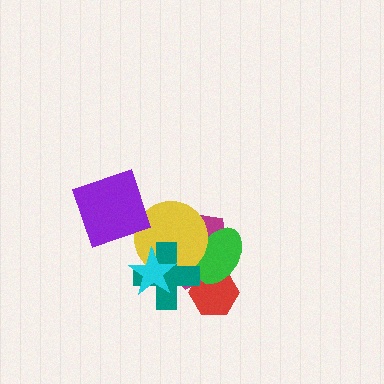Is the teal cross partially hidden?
Yes, it is partially covered by another shape.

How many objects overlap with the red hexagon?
3 objects overlap with the red hexagon.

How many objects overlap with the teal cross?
5 objects overlap with the teal cross.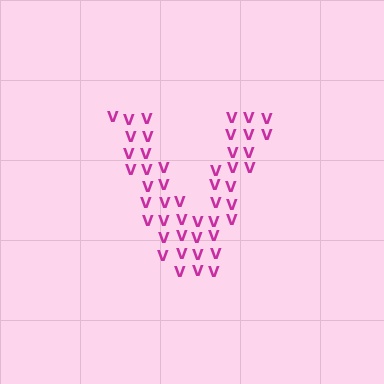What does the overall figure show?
The overall figure shows the letter V.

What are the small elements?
The small elements are letter V's.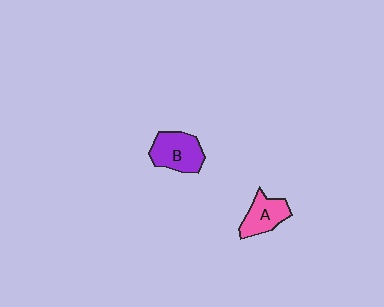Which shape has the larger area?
Shape B (purple).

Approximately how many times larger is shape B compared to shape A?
Approximately 1.3 times.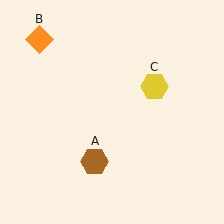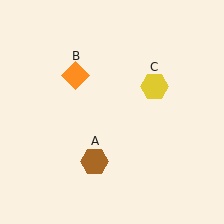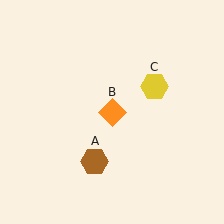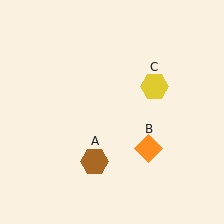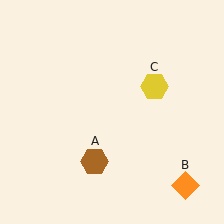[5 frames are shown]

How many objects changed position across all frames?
1 object changed position: orange diamond (object B).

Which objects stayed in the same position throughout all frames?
Brown hexagon (object A) and yellow hexagon (object C) remained stationary.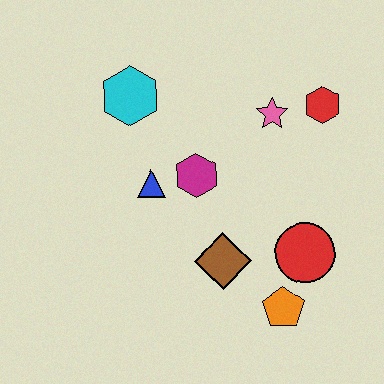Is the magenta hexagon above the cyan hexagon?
No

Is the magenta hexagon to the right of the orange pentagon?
No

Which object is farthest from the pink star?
The orange pentagon is farthest from the pink star.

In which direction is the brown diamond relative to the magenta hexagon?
The brown diamond is below the magenta hexagon.